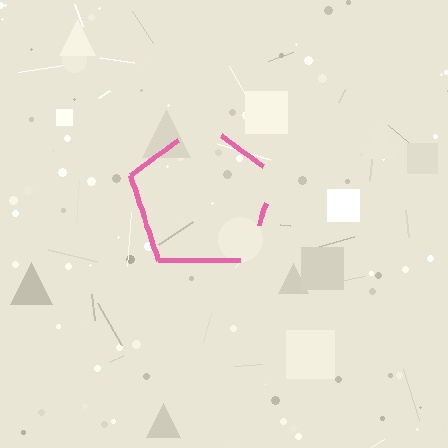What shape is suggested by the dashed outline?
The dashed outline suggests a pentagon.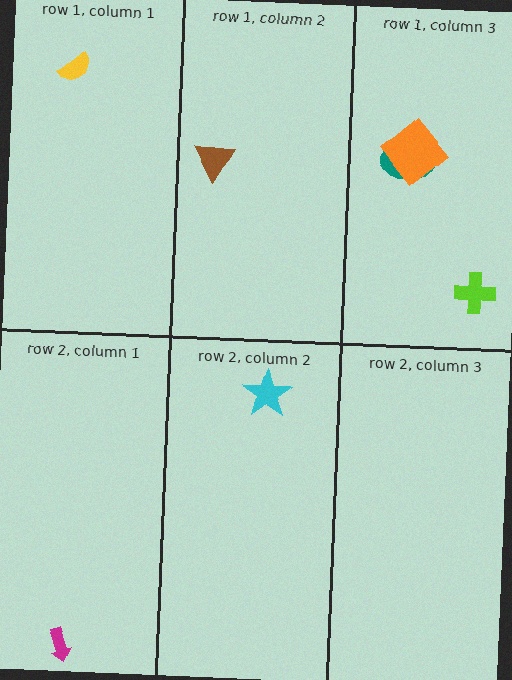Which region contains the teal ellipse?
The row 1, column 3 region.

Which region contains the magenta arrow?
The row 2, column 1 region.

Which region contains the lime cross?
The row 1, column 3 region.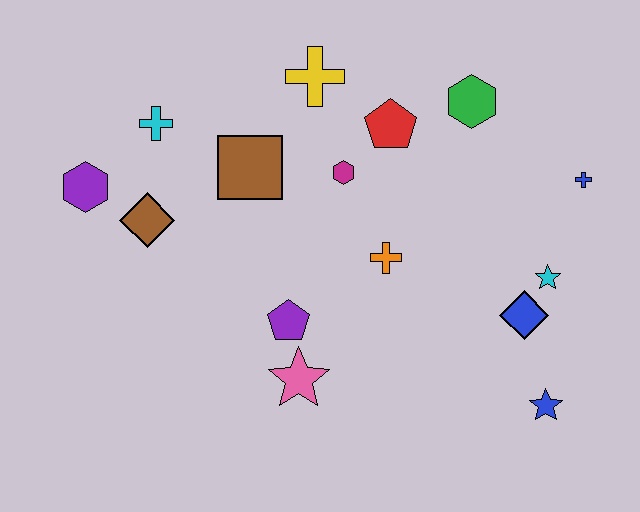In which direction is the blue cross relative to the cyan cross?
The blue cross is to the right of the cyan cross.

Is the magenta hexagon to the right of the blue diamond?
No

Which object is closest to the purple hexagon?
The brown diamond is closest to the purple hexagon.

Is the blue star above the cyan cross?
No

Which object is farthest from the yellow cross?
The blue star is farthest from the yellow cross.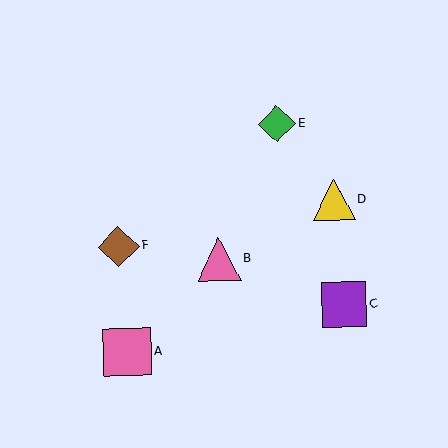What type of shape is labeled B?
Shape B is a pink triangle.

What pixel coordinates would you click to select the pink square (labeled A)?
Click at (127, 352) to select the pink square A.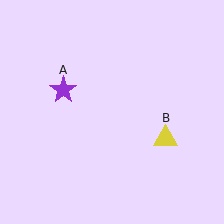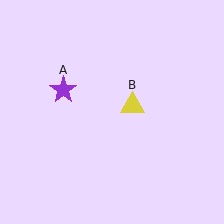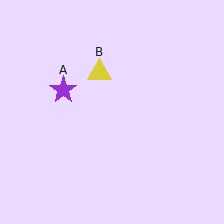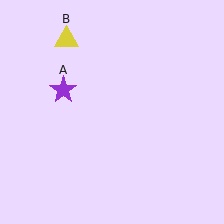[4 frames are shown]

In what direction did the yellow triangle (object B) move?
The yellow triangle (object B) moved up and to the left.